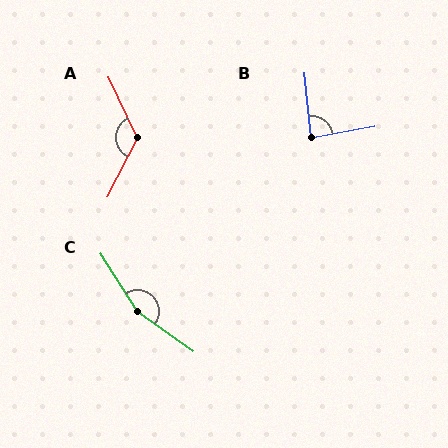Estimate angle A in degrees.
Approximately 127 degrees.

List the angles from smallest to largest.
B (85°), A (127°), C (158°).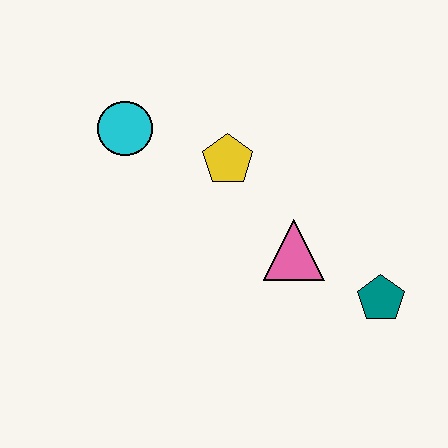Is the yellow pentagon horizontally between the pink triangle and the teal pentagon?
No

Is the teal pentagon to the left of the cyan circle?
No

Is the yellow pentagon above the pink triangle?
Yes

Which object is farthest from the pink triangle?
The cyan circle is farthest from the pink triangle.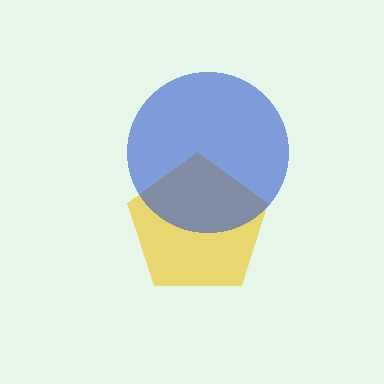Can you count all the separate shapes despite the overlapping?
Yes, there are 2 separate shapes.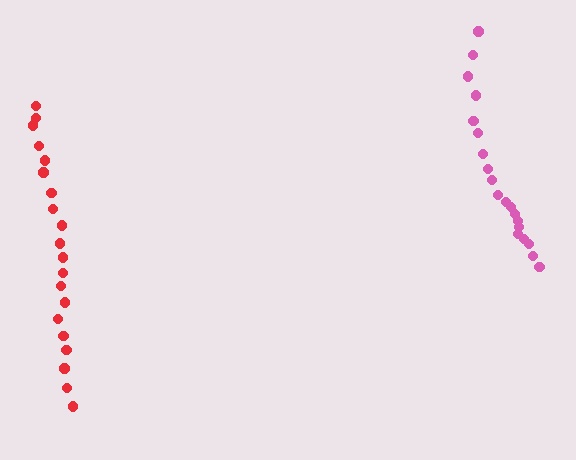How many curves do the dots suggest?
There are 2 distinct paths.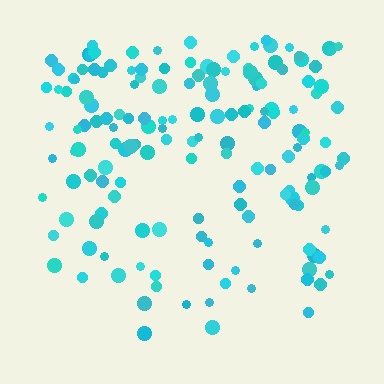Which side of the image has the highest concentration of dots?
The top.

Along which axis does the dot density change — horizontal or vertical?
Vertical.